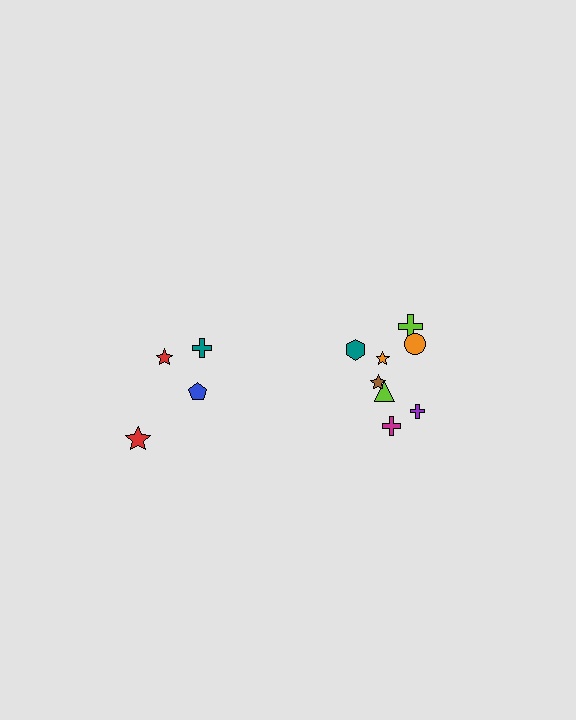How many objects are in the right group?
There are 8 objects.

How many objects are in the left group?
There are 4 objects.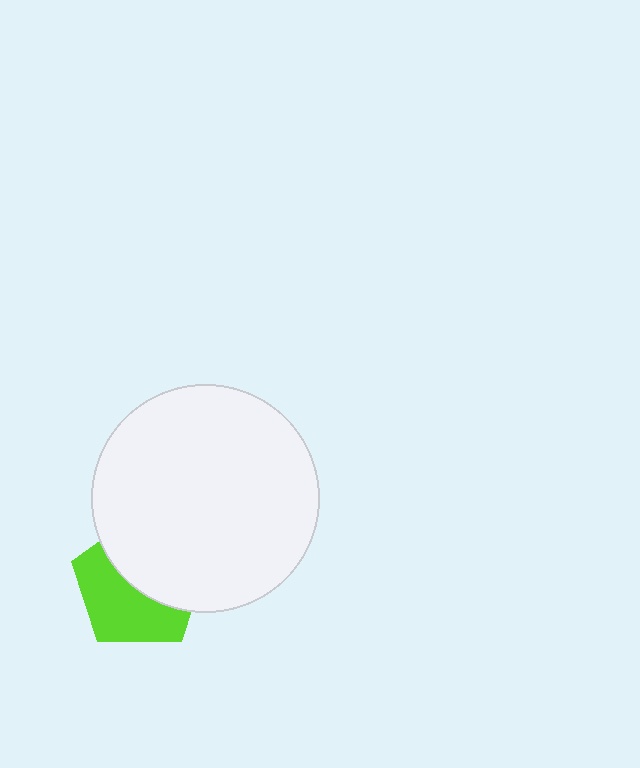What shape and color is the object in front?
The object in front is a white circle.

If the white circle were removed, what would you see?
You would see the complete lime pentagon.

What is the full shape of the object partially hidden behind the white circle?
The partially hidden object is a lime pentagon.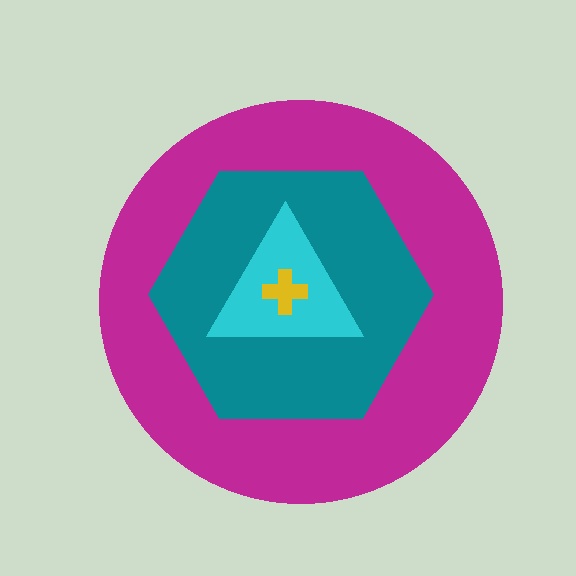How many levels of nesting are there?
4.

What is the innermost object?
The yellow cross.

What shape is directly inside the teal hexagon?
The cyan triangle.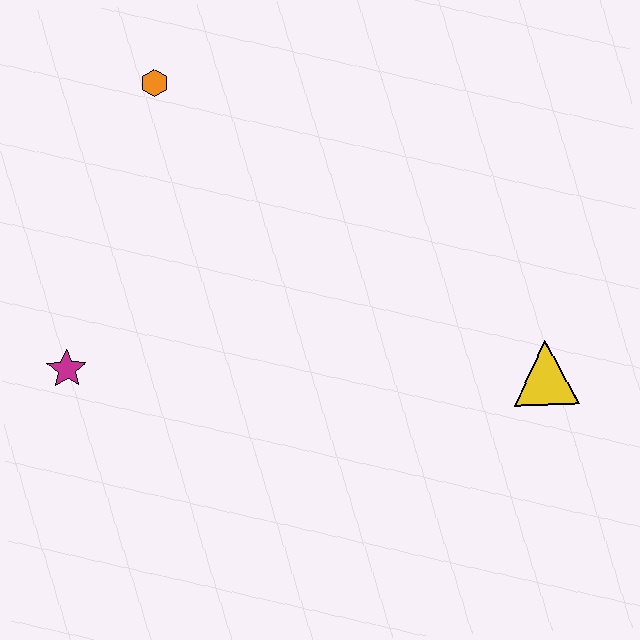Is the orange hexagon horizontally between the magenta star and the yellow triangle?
Yes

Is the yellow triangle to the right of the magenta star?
Yes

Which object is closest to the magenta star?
The orange hexagon is closest to the magenta star.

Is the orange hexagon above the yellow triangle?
Yes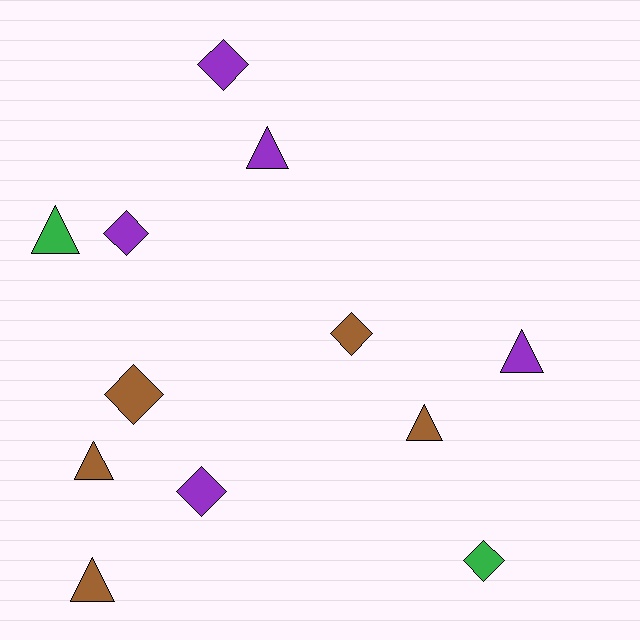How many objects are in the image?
There are 12 objects.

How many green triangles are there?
There is 1 green triangle.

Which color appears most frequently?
Purple, with 5 objects.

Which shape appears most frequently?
Diamond, with 6 objects.